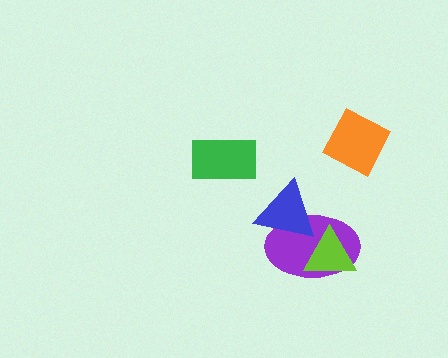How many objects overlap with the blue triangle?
1 object overlaps with the blue triangle.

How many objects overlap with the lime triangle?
1 object overlaps with the lime triangle.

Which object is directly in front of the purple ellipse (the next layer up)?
The blue triangle is directly in front of the purple ellipse.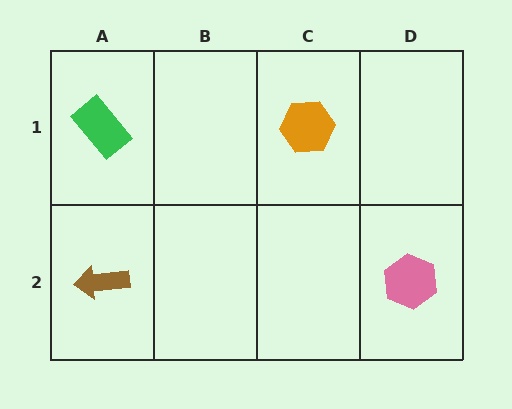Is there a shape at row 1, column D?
No, that cell is empty.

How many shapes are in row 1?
2 shapes.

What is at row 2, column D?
A pink hexagon.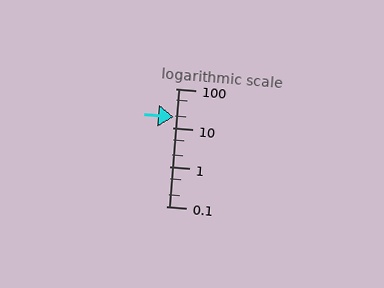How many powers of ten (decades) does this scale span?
The scale spans 3 decades, from 0.1 to 100.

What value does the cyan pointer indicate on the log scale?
The pointer indicates approximately 19.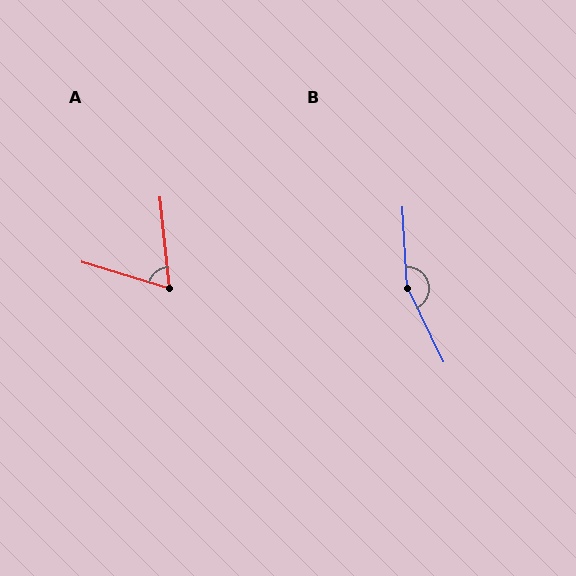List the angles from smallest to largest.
A (68°), B (158°).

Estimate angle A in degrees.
Approximately 68 degrees.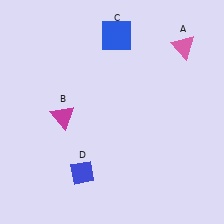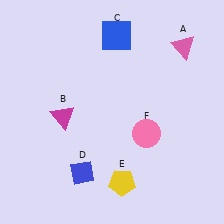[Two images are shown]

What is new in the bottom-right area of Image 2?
A yellow pentagon (E) was added in the bottom-right area of Image 2.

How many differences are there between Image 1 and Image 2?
There are 2 differences between the two images.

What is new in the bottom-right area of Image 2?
A pink circle (F) was added in the bottom-right area of Image 2.